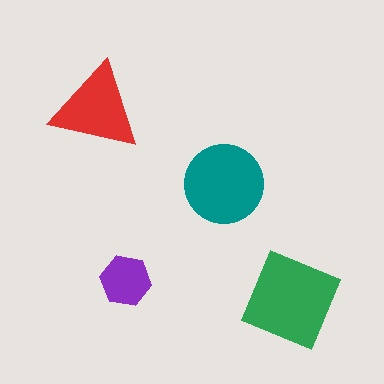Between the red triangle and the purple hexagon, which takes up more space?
The red triangle.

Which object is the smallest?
The purple hexagon.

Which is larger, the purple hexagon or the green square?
The green square.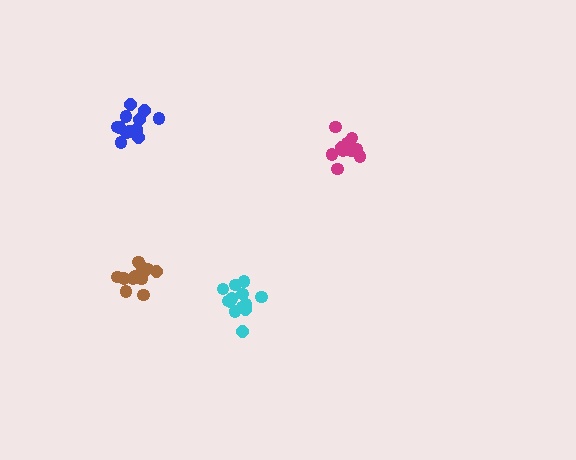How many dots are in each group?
Group 1: 14 dots, Group 2: 13 dots, Group 3: 13 dots, Group 4: 11 dots (51 total).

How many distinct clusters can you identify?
There are 4 distinct clusters.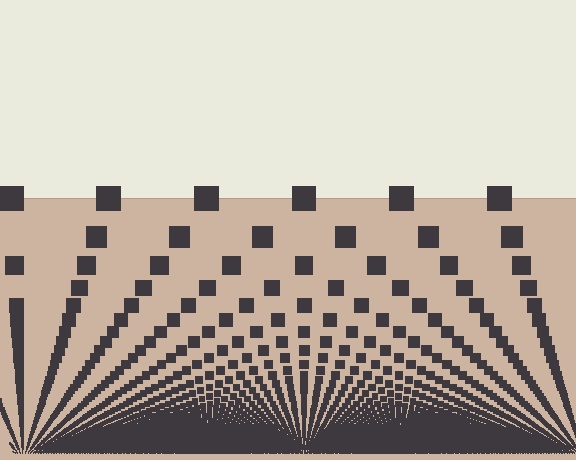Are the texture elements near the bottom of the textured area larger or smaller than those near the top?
Smaller. The gradient is inverted — elements near the bottom are smaller and denser.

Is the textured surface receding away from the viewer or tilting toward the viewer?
The surface appears to tilt toward the viewer. Texture elements get larger and sparser toward the top.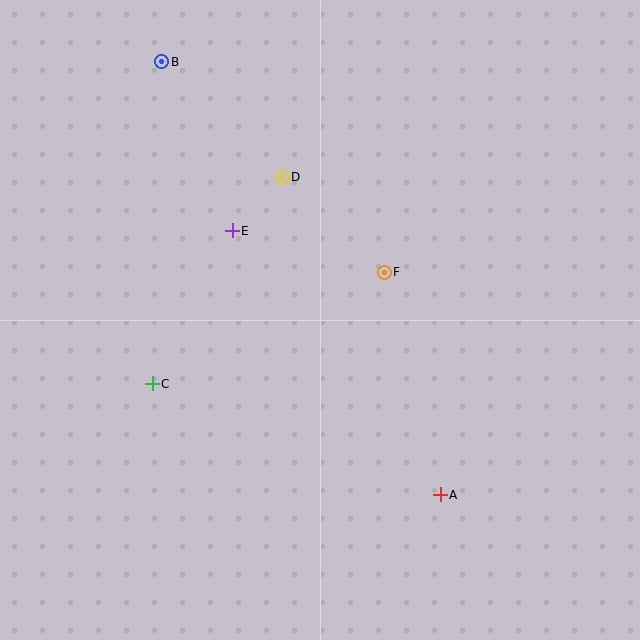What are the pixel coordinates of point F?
Point F is at (384, 272).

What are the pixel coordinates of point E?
Point E is at (232, 231).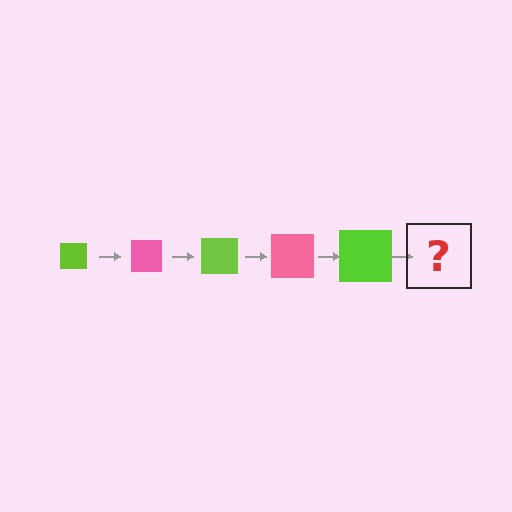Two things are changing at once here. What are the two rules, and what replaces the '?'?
The two rules are that the square grows larger each step and the color cycles through lime and pink. The '?' should be a pink square, larger than the previous one.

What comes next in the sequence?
The next element should be a pink square, larger than the previous one.